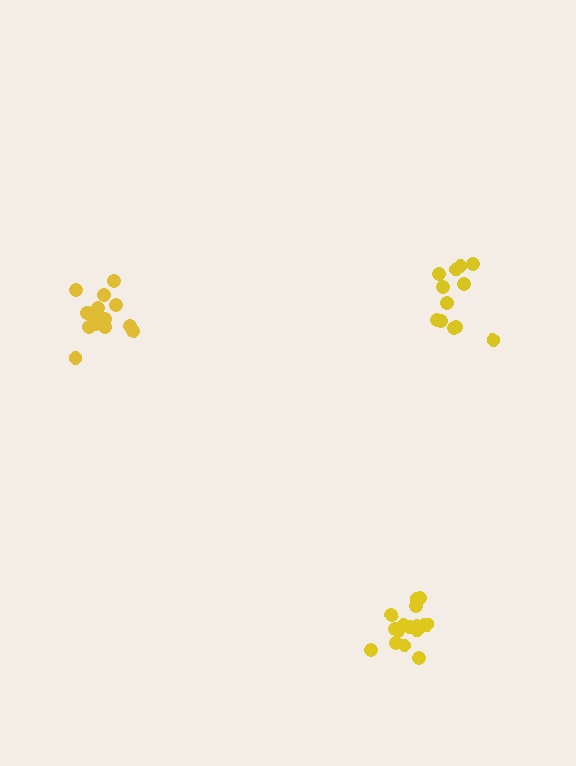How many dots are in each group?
Group 1: 15 dots, Group 2: 16 dots, Group 3: 12 dots (43 total).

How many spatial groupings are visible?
There are 3 spatial groupings.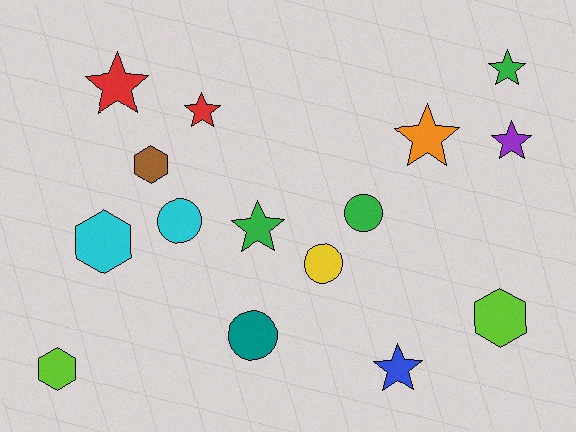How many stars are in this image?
There are 7 stars.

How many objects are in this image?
There are 15 objects.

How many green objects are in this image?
There are 3 green objects.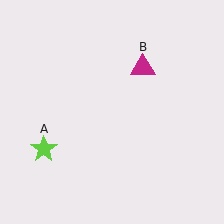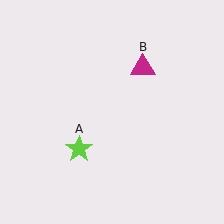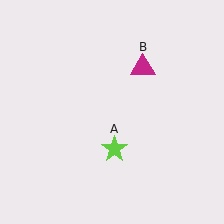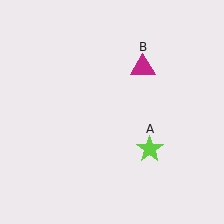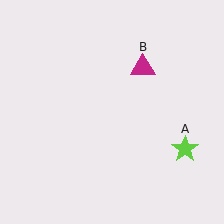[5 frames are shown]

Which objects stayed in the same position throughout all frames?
Magenta triangle (object B) remained stationary.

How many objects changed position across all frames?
1 object changed position: lime star (object A).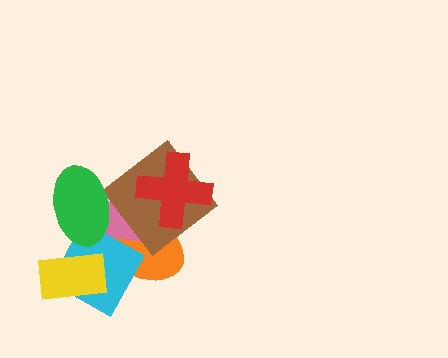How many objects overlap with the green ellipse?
3 objects overlap with the green ellipse.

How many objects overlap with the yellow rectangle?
2 objects overlap with the yellow rectangle.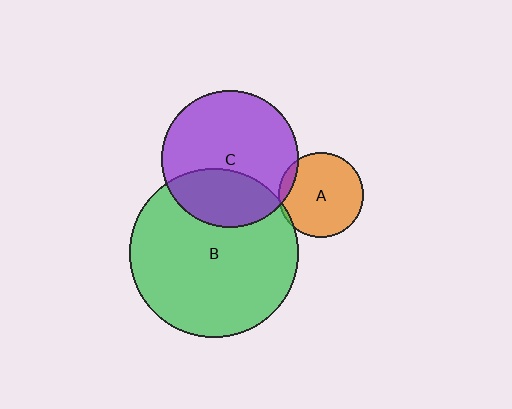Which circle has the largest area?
Circle B (green).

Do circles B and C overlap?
Yes.